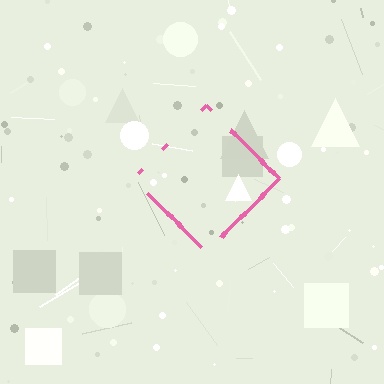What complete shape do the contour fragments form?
The contour fragments form a diamond.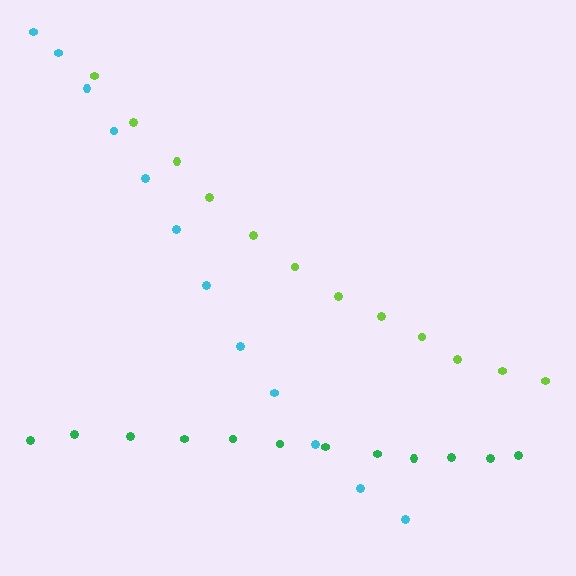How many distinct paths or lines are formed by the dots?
There are 3 distinct paths.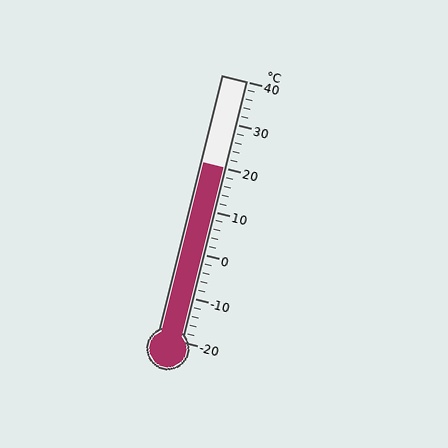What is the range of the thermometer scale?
The thermometer scale ranges from -20°C to 40°C.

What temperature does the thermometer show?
The thermometer shows approximately 20°C.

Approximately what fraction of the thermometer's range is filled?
The thermometer is filled to approximately 65% of its range.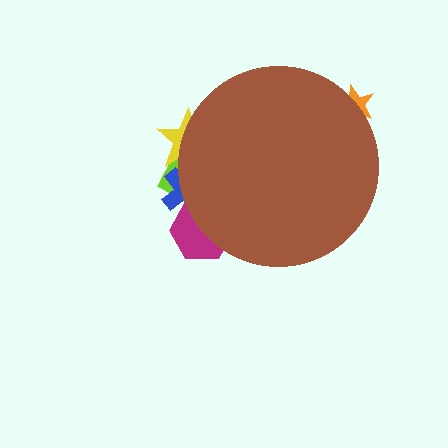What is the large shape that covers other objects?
A brown circle.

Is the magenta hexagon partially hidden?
Yes, the magenta hexagon is partially hidden behind the brown circle.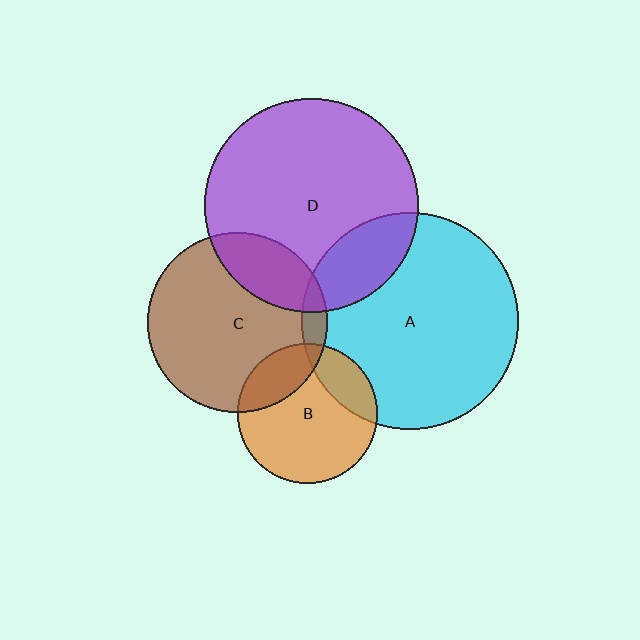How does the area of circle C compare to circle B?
Approximately 1.7 times.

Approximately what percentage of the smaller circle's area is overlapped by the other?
Approximately 20%.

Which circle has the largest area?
Circle A (cyan).